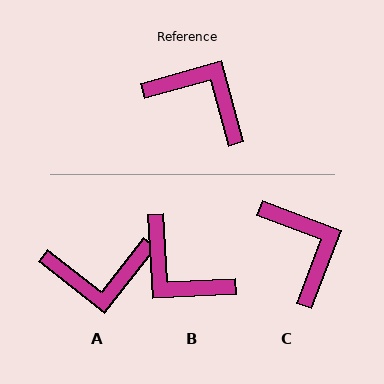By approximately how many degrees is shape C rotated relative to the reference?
Approximately 36 degrees clockwise.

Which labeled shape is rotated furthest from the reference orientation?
B, about 167 degrees away.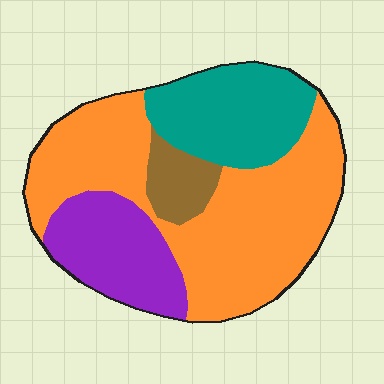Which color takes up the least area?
Brown, at roughly 5%.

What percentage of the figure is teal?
Teal takes up between a sixth and a third of the figure.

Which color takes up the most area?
Orange, at roughly 55%.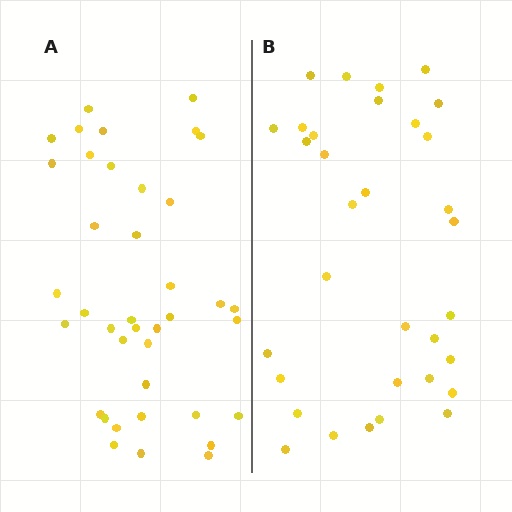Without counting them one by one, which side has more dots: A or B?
Region A (the left region) has more dots.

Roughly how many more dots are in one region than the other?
Region A has about 6 more dots than region B.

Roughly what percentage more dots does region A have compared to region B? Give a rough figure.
About 20% more.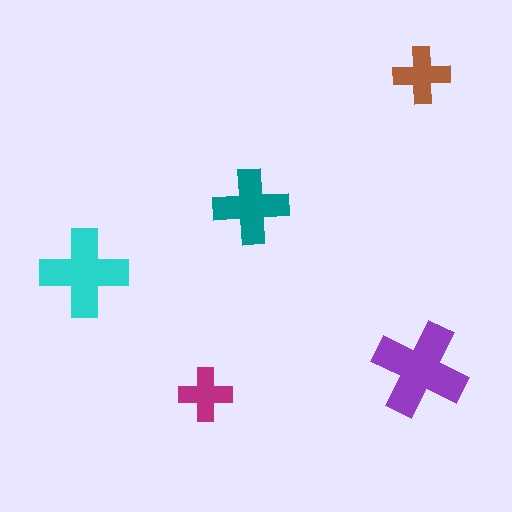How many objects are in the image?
There are 5 objects in the image.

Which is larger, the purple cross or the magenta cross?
The purple one.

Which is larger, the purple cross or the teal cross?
The purple one.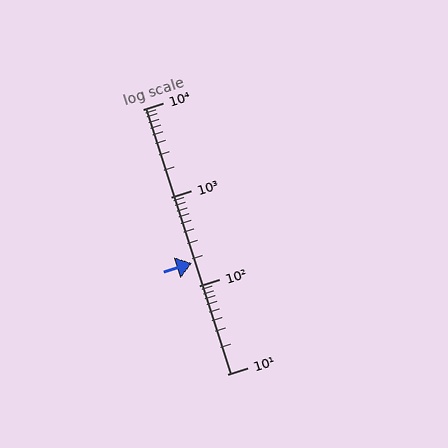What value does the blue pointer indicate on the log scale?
The pointer indicates approximately 180.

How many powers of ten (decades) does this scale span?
The scale spans 3 decades, from 10 to 10000.